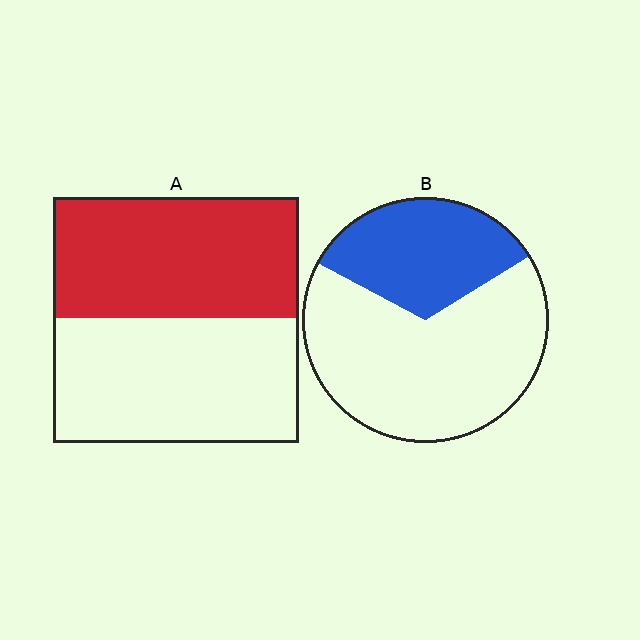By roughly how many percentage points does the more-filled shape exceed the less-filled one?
By roughly 15 percentage points (A over B).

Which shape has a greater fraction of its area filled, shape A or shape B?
Shape A.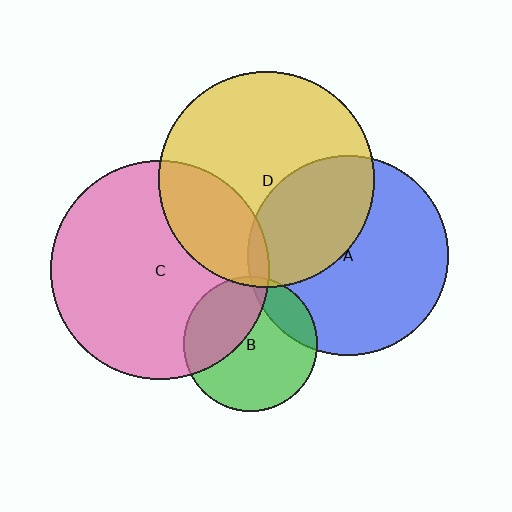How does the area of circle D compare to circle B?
Approximately 2.6 times.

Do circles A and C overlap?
Yes.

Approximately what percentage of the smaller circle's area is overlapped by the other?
Approximately 5%.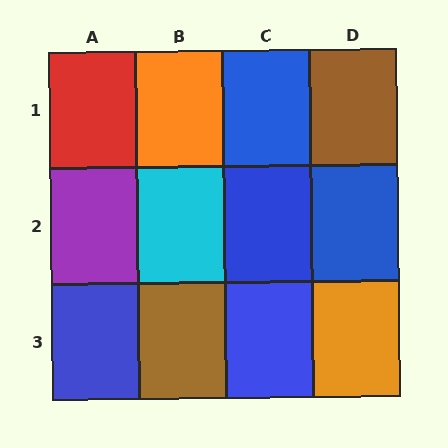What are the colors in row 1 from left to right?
Red, orange, blue, brown.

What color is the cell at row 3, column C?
Blue.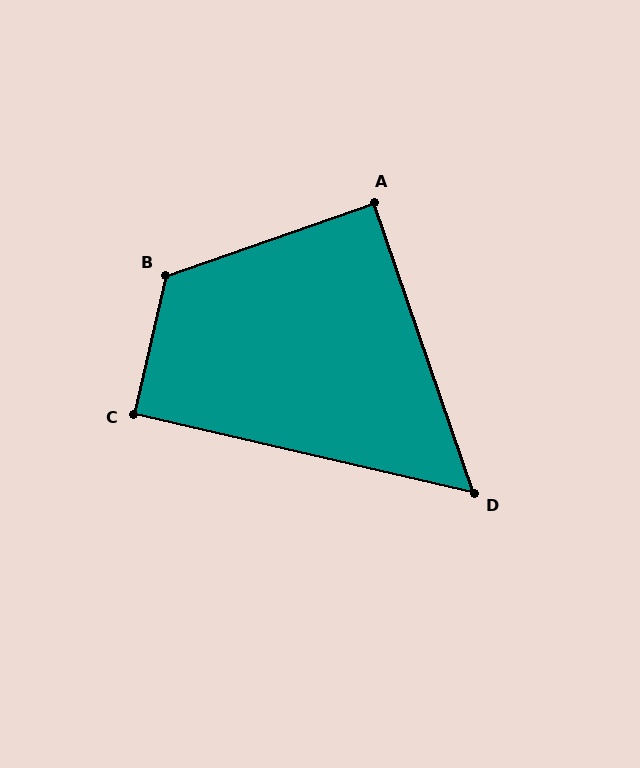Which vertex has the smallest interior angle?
D, at approximately 58 degrees.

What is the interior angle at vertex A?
Approximately 90 degrees (approximately right).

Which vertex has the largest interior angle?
B, at approximately 122 degrees.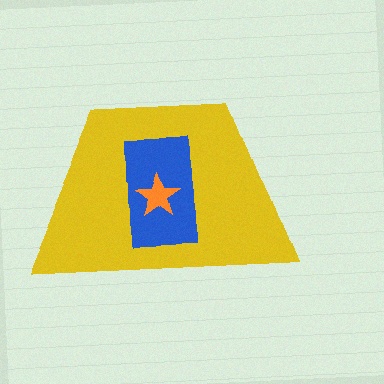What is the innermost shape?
The orange star.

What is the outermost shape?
The yellow trapezoid.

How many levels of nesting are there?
3.